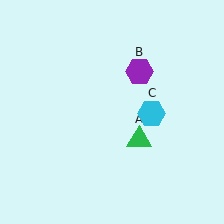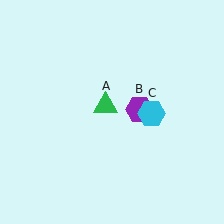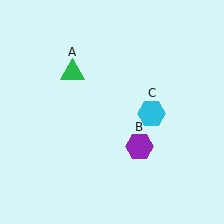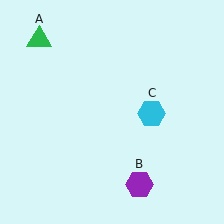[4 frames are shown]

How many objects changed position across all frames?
2 objects changed position: green triangle (object A), purple hexagon (object B).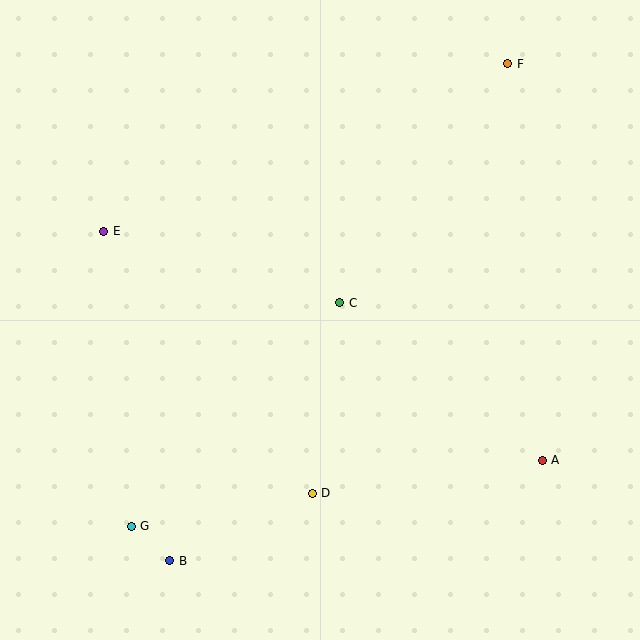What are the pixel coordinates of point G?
Point G is at (131, 526).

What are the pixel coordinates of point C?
Point C is at (340, 303).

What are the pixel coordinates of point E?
Point E is at (104, 231).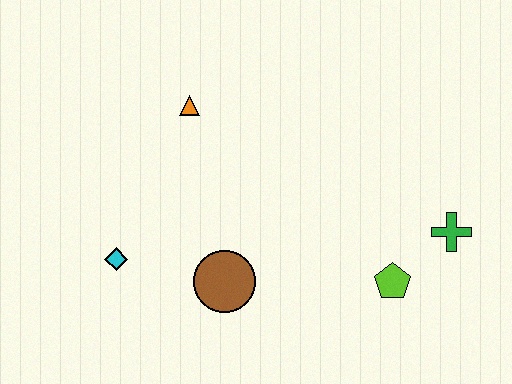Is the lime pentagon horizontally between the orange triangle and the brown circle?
No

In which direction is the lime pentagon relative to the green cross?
The lime pentagon is to the left of the green cross.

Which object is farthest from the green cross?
The cyan diamond is farthest from the green cross.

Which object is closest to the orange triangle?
The cyan diamond is closest to the orange triangle.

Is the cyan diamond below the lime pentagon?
No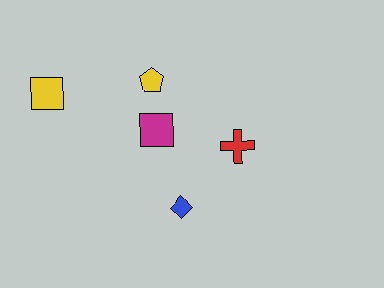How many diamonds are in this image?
There is 1 diamond.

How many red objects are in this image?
There is 1 red object.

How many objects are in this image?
There are 5 objects.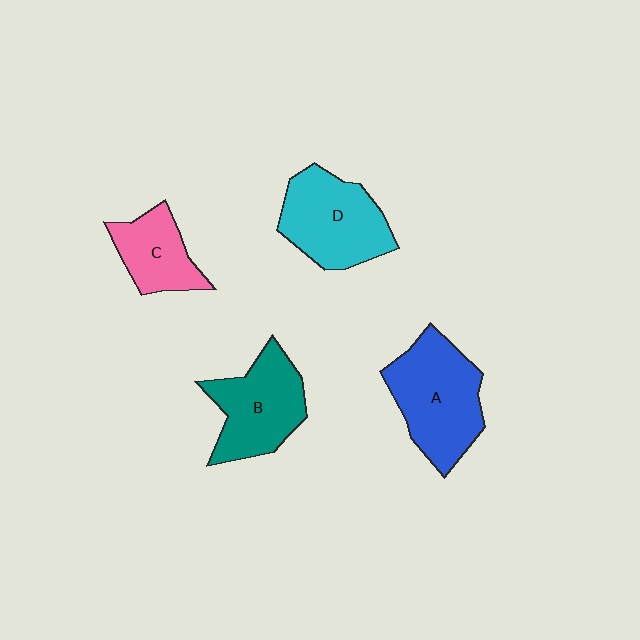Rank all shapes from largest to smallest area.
From largest to smallest: A (blue), D (cyan), B (teal), C (pink).